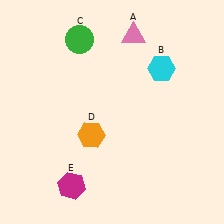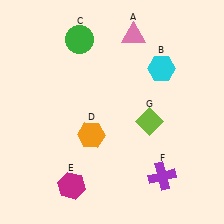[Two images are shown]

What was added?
A purple cross (F), a lime diamond (G) were added in Image 2.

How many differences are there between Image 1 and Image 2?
There are 2 differences between the two images.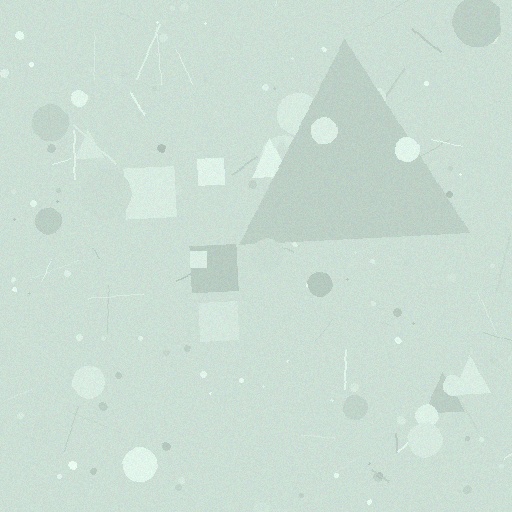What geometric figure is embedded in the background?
A triangle is embedded in the background.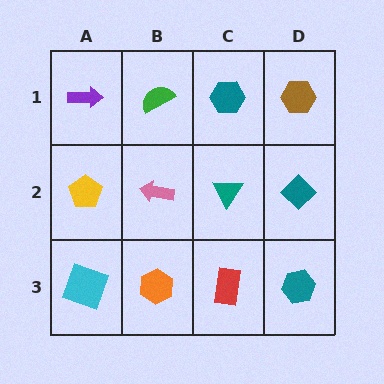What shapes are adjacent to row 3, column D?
A teal diamond (row 2, column D), a red rectangle (row 3, column C).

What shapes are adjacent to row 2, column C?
A teal hexagon (row 1, column C), a red rectangle (row 3, column C), a pink arrow (row 2, column B), a teal diamond (row 2, column D).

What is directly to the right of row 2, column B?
A teal triangle.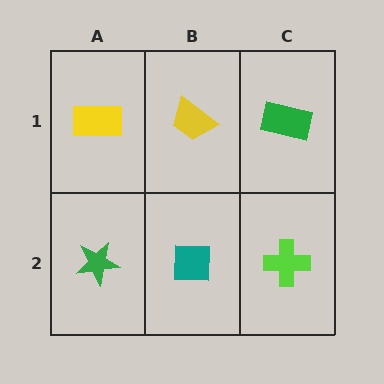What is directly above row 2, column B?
A yellow trapezoid.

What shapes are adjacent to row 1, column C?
A lime cross (row 2, column C), a yellow trapezoid (row 1, column B).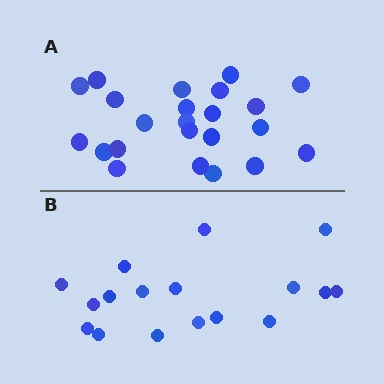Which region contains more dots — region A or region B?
Region A (the top region) has more dots.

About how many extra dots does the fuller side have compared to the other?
Region A has about 6 more dots than region B.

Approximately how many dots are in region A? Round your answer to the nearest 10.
About 20 dots. (The exact count is 23, which rounds to 20.)